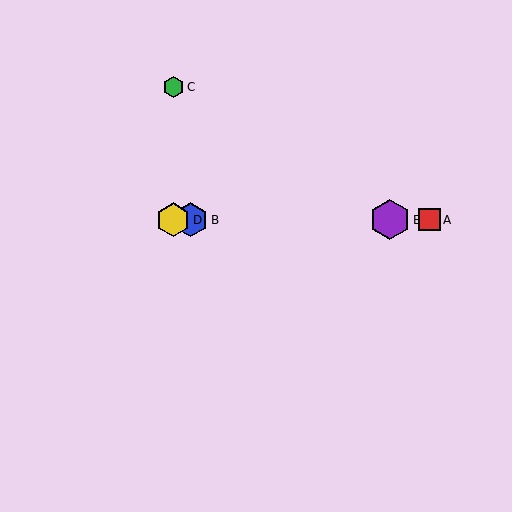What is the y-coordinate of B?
Object B is at y≈220.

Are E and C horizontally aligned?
No, E is at y≈220 and C is at y≈87.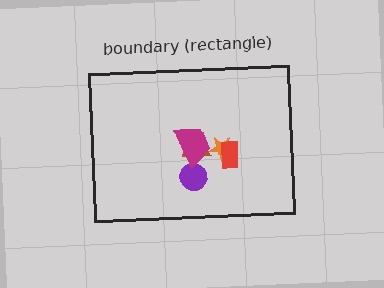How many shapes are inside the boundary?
5 inside, 0 outside.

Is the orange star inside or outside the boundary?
Inside.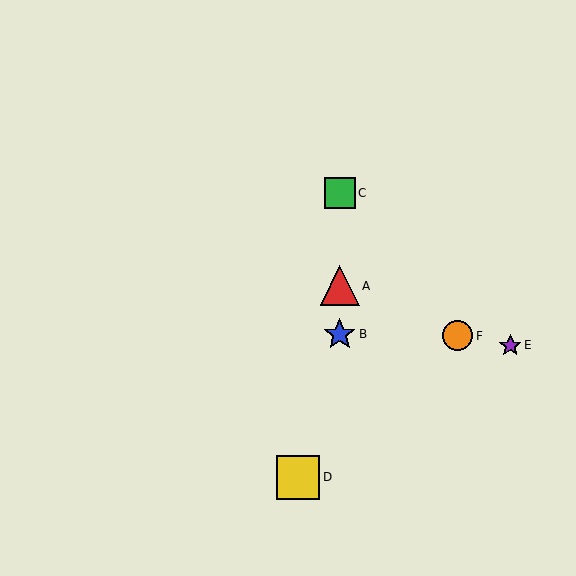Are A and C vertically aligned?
Yes, both are at x≈340.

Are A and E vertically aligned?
No, A is at x≈340 and E is at x≈510.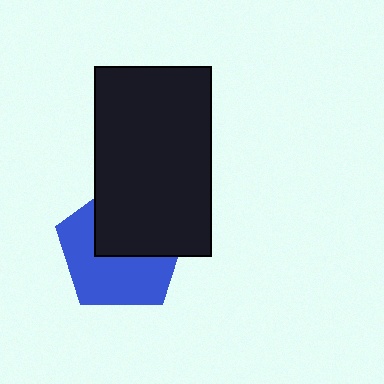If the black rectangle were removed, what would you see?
You would see the complete blue pentagon.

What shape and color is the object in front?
The object in front is a black rectangle.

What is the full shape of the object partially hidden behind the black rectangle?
The partially hidden object is a blue pentagon.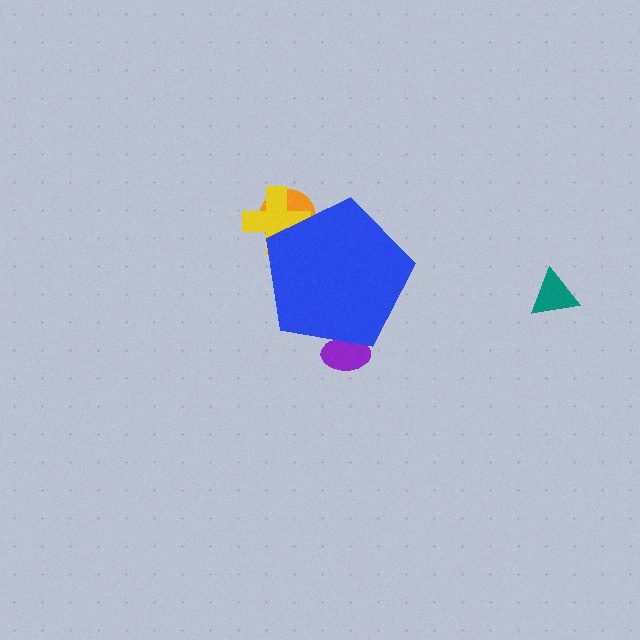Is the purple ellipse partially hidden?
Yes, the purple ellipse is partially hidden behind the blue pentagon.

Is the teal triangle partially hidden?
No, the teal triangle is fully visible.